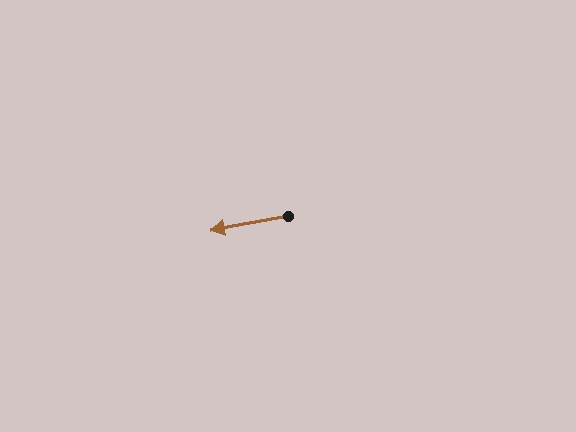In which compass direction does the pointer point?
West.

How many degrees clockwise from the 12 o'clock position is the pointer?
Approximately 260 degrees.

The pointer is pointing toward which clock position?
Roughly 9 o'clock.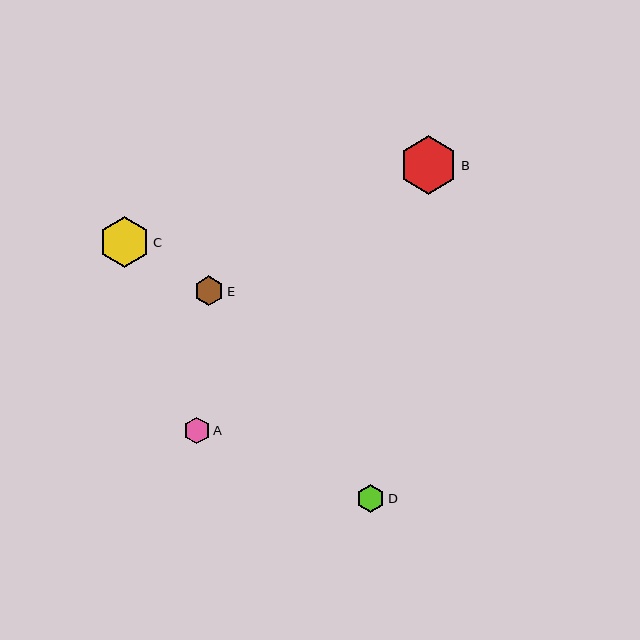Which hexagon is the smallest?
Hexagon A is the smallest with a size of approximately 27 pixels.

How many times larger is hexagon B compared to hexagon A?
Hexagon B is approximately 2.2 times the size of hexagon A.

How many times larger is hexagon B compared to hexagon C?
Hexagon B is approximately 1.2 times the size of hexagon C.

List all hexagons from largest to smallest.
From largest to smallest: B, C, E, D, A.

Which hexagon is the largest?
Hexagon B is the largest with a size of approximately 59 pixels.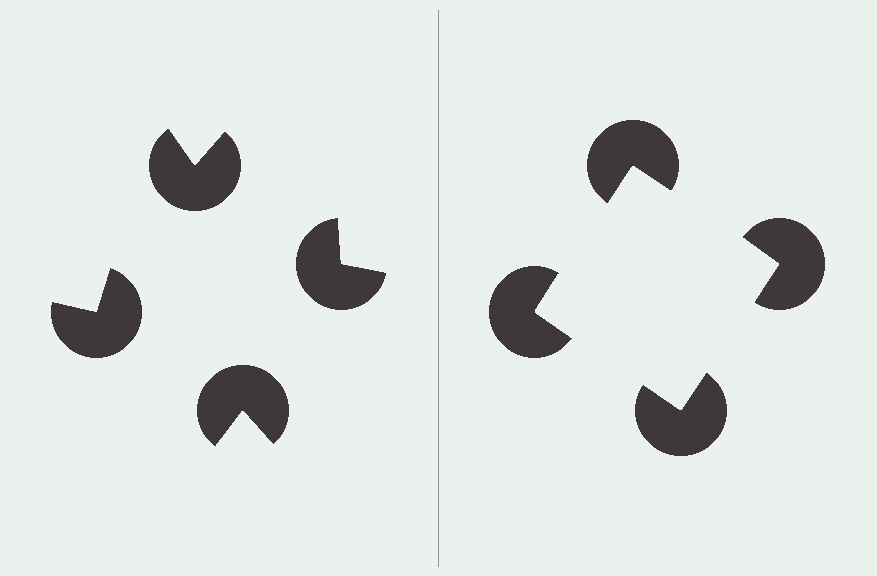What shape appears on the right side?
An illusory square.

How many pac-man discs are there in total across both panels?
8 — 4 on each side.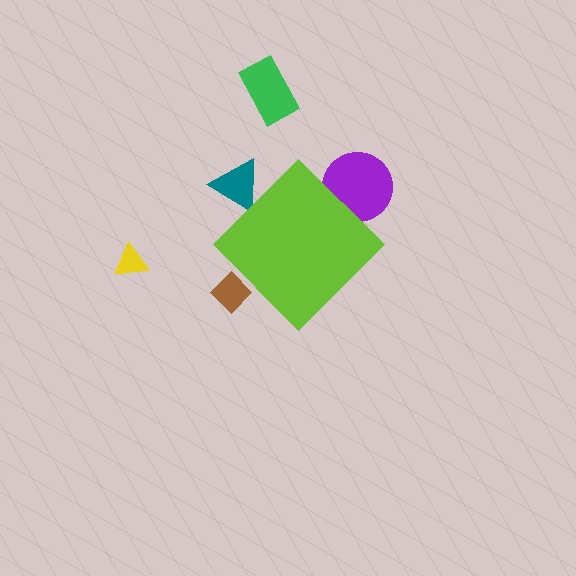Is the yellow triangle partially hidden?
No, the yellow triangle is fully visible.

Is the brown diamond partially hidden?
Yes, the brown diamond is partially hidden behind the lime diamond.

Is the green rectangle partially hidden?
No, the green rectangle is fully visible.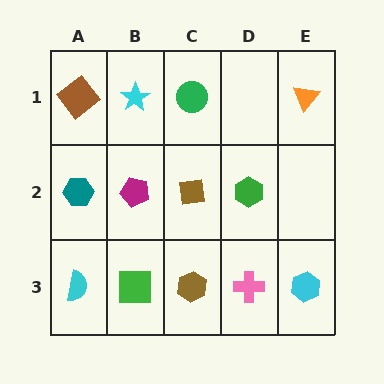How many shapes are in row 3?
5 shapes.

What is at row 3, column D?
A pink cross.